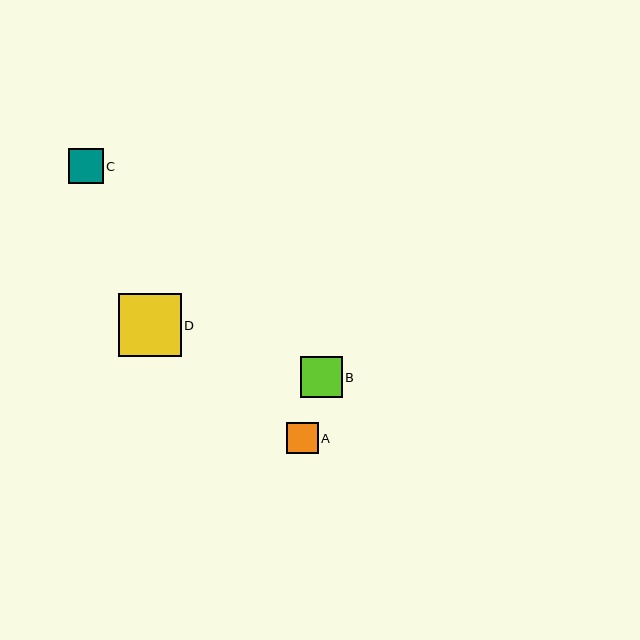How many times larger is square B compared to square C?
Square B is approximately 1.2 times the size of square C.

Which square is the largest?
Square D is the largest with a size of approximately 63 pixels.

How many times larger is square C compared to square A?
Square C is approximately 1.1 times the size of square A.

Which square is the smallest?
Square A is the smallest with a size of approximately 31 pixels.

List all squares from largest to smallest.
From largest to smallest: D, B, C, A.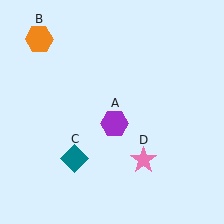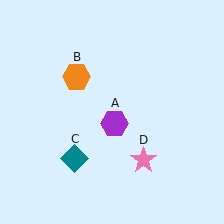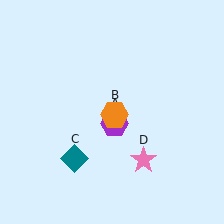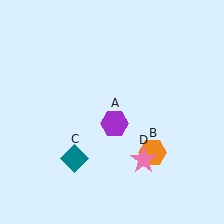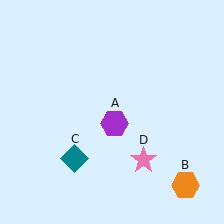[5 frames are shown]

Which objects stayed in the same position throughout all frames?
Purple hexagon (object A) and teal diamond (object C) and pink star (object D) remained stationary.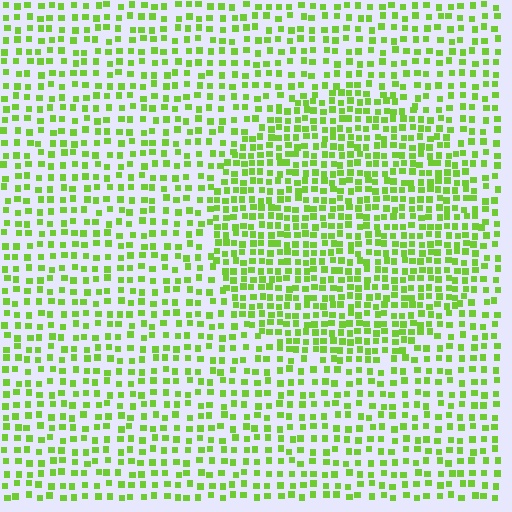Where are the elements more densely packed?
The elements are more densely packed inside the circle boundary.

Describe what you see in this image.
The image contains small lime elements arranged at two different densities. A circle-shaped region is visible where the elements are more densely packed than the surrounding area.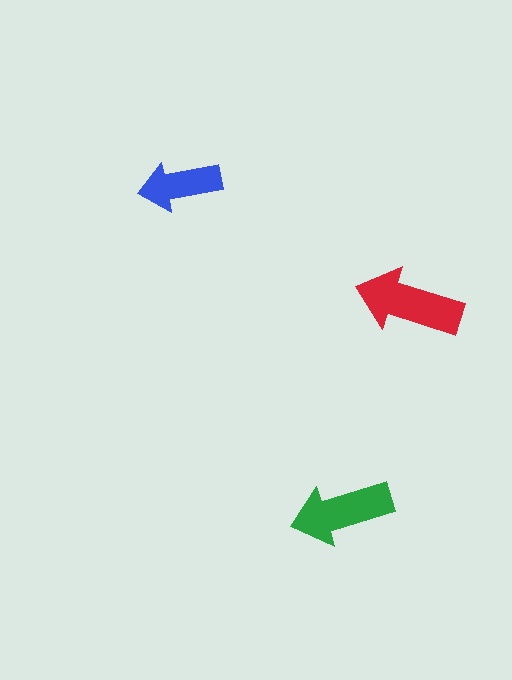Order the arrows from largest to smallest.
the red one, the green one, the blue one.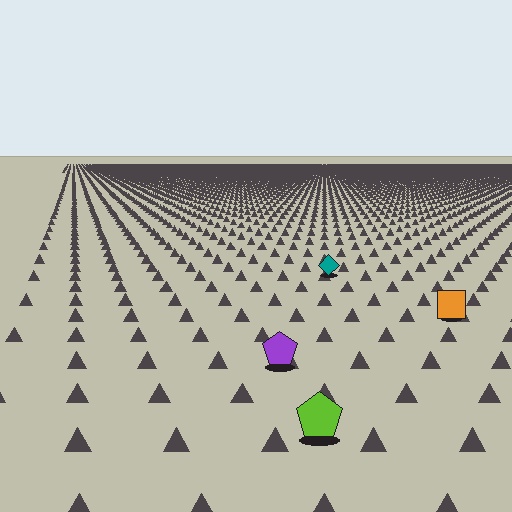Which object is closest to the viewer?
The lime pentagon is closest. The texture marks near it are larger and more spread out.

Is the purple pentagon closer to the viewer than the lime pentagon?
No. The lime pentagon is closer — you can tell from the texture gradient: the ground texture is coarser near it.